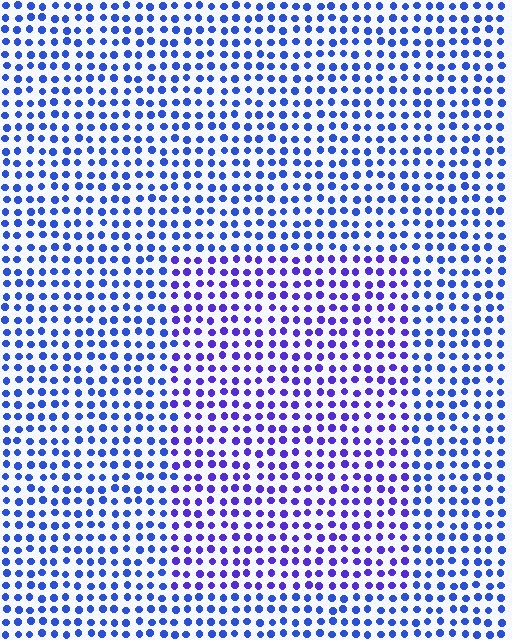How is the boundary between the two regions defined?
The boundary is defined purely by a slight shift in hue (about 28 degrees). Spacing, size, and orientation are identical on both sides.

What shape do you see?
I see a rectangle.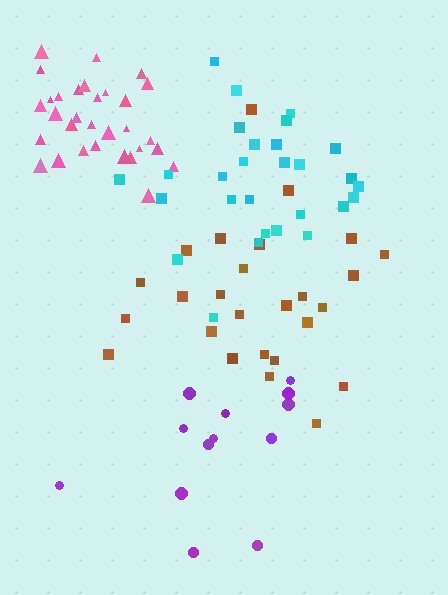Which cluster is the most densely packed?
Pink.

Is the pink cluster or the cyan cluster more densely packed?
Pink.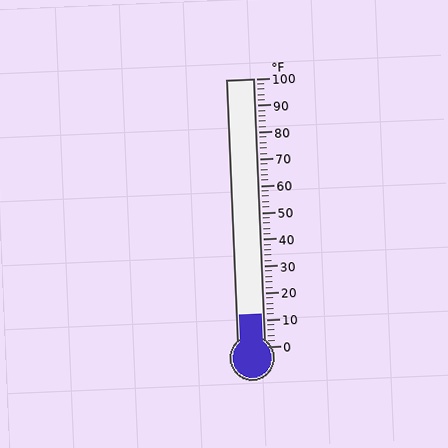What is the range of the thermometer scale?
The thermometer scale ranges from 0°F to 100°F.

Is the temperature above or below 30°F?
The temperature is below 30°F.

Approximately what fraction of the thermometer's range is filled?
The thermometer is filled to approximately 10% of its range.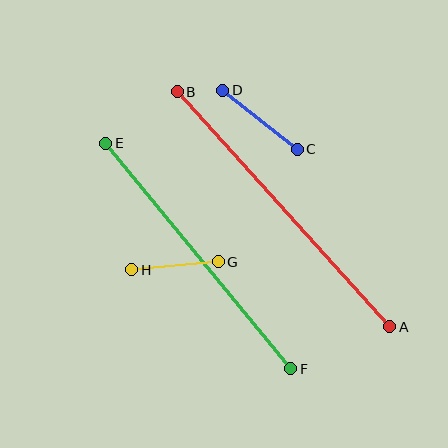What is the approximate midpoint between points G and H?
The midpoint is at approximately (175, 266) pixels.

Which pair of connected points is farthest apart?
Points A and B are farthest apart.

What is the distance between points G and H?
The distance is approximately 87 pixels.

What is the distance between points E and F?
The distance is approximately 292 pixels.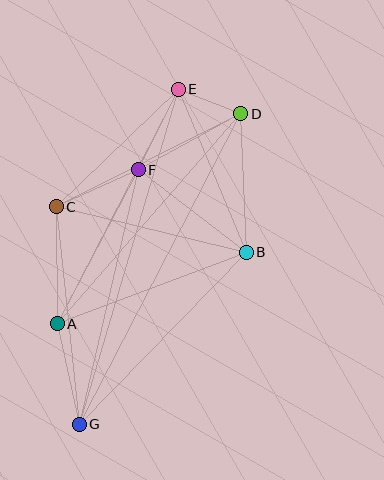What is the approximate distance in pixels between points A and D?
The distance between A and D is approximately 279 pixels.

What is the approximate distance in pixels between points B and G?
The distance between B and G is approximately 240 pixels.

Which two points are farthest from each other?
Points D and G are farthest from each other.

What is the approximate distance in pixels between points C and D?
The distance between C and D is approximately 207 pixels.